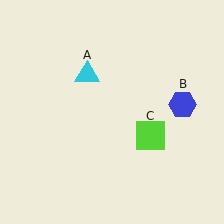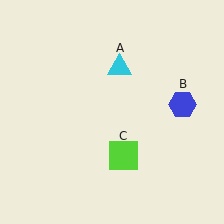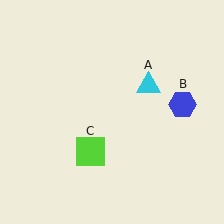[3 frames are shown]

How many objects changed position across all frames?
2 objects changed position: cyan triangle (object A), lime square (object C).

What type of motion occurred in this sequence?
The cyan triangle (object A), lime square (object C) rotated clockwise around the center of the scene.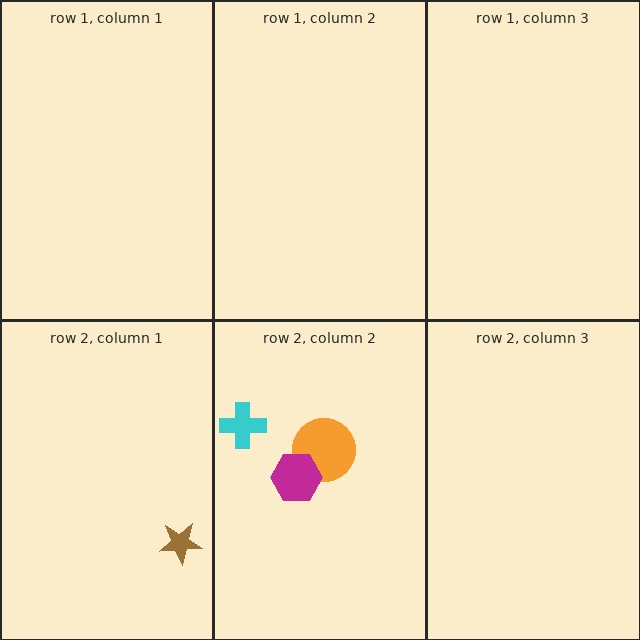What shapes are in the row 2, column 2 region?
The orange circle, the cyan cross, the magenta hexagon.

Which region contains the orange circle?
The row 2, column 2 region.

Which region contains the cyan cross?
The row 2, column 2 region.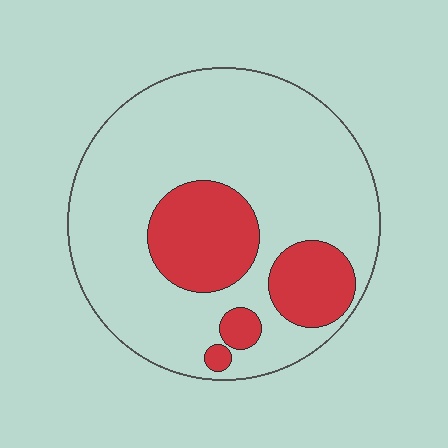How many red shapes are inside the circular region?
4.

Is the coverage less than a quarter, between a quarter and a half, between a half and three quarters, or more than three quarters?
Less than a quarter.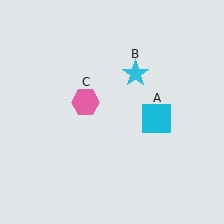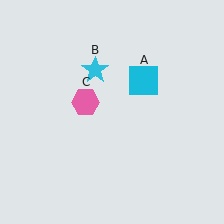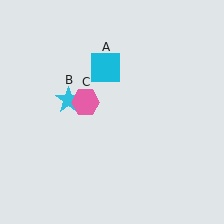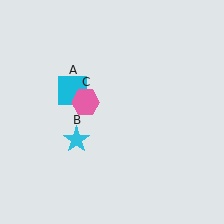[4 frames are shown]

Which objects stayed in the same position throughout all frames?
Pink hexagon (object C) remained stationary.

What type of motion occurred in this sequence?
The cyan square (object A), cyan star (object B) rotated counterclockwise around the center of the scene.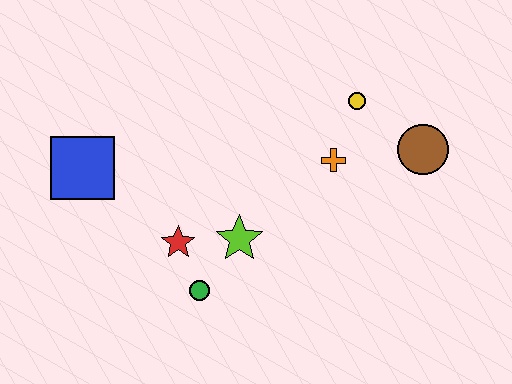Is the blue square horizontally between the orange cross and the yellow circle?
No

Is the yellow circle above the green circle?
Yes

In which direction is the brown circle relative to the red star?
The brown circle is to the right of the red star.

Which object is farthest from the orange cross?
The blue square is farthest from the orange cross.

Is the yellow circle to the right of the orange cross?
Yes